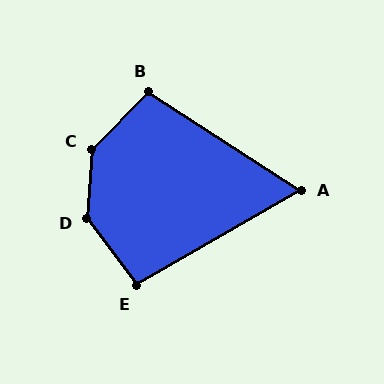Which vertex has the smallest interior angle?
A, at approximately 63 degrees.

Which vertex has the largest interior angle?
C, at approximately 140 degrees.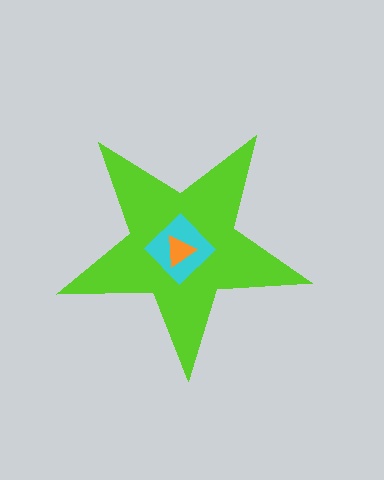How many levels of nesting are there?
3.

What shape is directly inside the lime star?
The cyan diamond.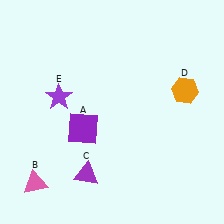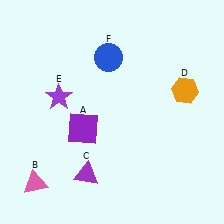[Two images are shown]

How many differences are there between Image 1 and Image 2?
There is 1 difference between the two images.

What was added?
A blue circle (F) was added in Image 2.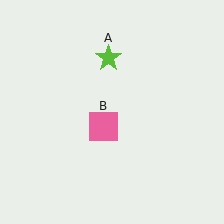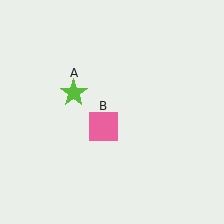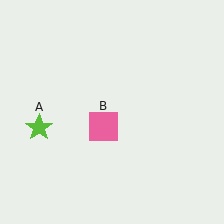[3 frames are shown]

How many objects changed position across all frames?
1 object changed position: lime star (object A).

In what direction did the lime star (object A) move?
The lime star (object A) moved down and to the left.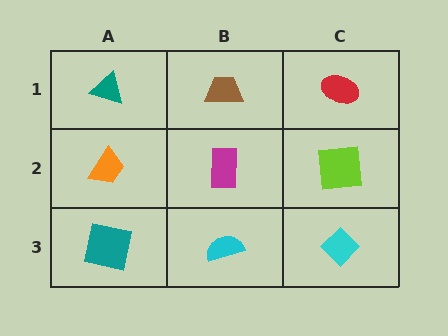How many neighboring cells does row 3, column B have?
3.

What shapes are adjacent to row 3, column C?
A lime square (row 2, column C), a cyan semicircle (row 3, column B).